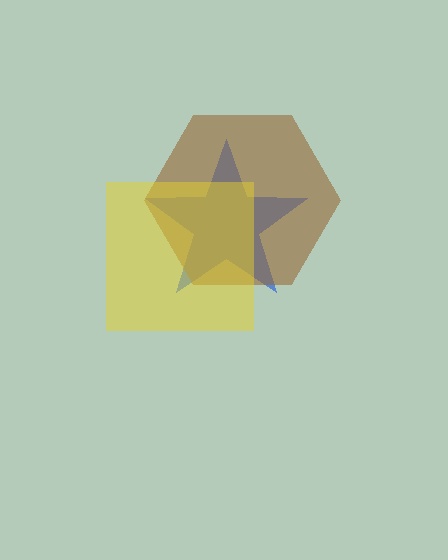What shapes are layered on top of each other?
The layered shapes are: a blue star, a brown hexagon, a yellow square.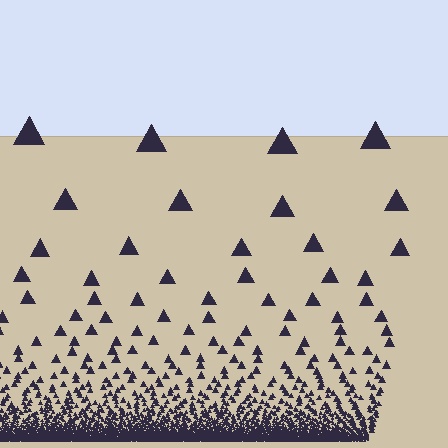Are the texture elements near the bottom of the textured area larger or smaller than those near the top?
Smaller. The gradient is inverted — elements near the bottom are smaller and denser.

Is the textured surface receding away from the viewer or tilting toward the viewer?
The surface appears to tilt toward the viewer. Texture elements get larger and sparser toward the top.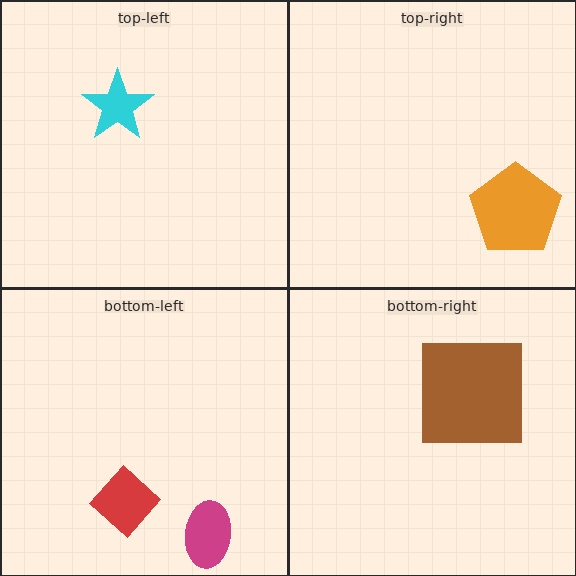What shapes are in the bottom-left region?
The magenta ellipse, the red diamond.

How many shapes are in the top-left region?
1.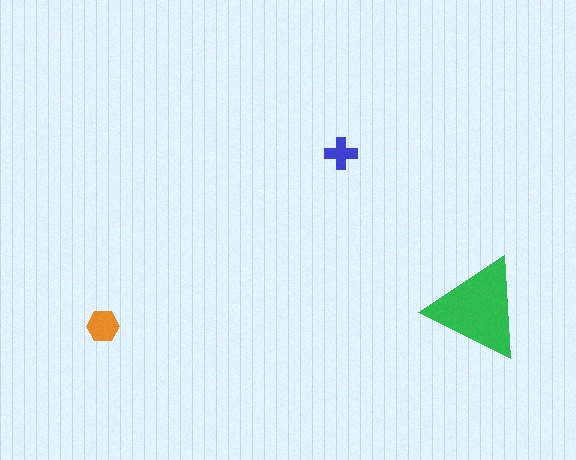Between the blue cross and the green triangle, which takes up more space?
The green triangle.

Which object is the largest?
The green triangle.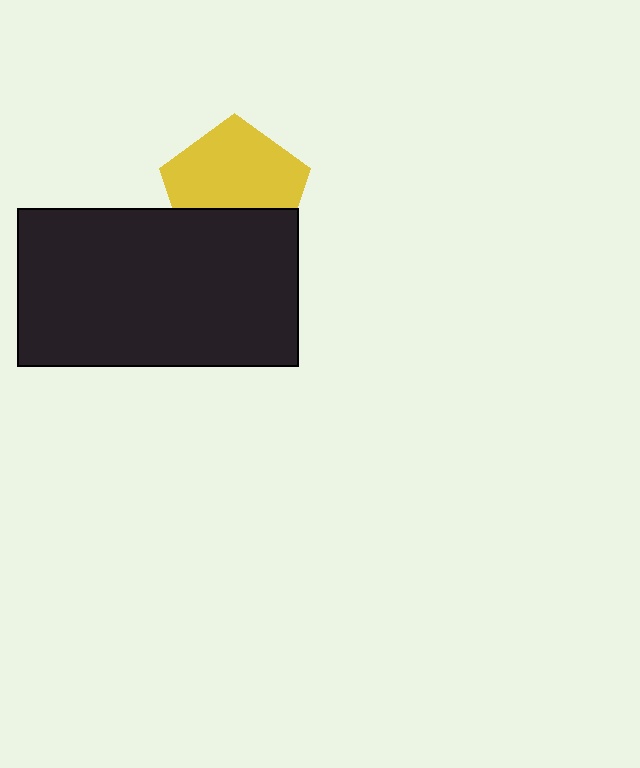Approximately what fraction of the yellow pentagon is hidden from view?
Roughly 36% of the yellow pentagon is hidden behind the black rectangle.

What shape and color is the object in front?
The object in front is a black rectangle.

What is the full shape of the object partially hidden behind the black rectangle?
The partially hidden object is a yellow pentagon.